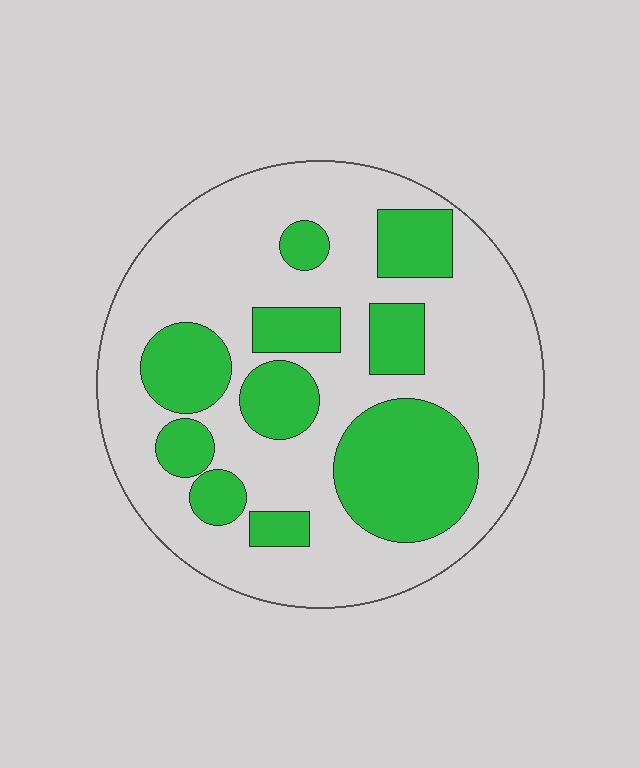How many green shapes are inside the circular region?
10.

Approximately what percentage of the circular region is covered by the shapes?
Approximately 30%.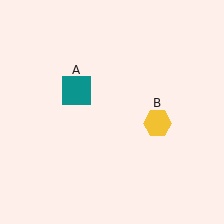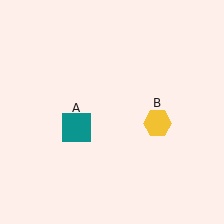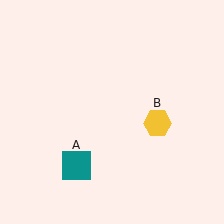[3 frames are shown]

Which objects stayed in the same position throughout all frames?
Yellow hexagon (object B) remained stationary.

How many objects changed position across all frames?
1 object changed position: teal square (object A).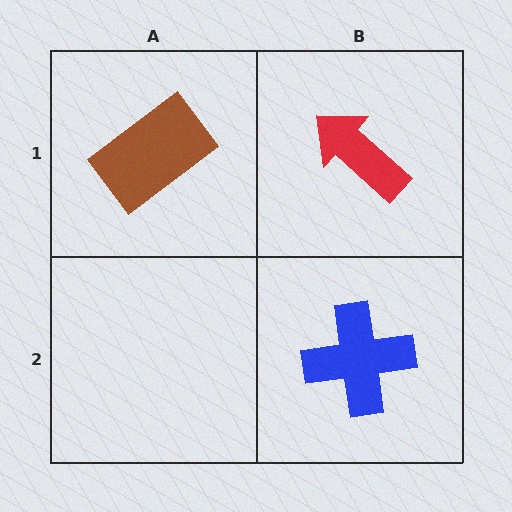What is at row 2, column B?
A blue cross.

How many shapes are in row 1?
2 shapes.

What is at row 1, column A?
A brown rectangle.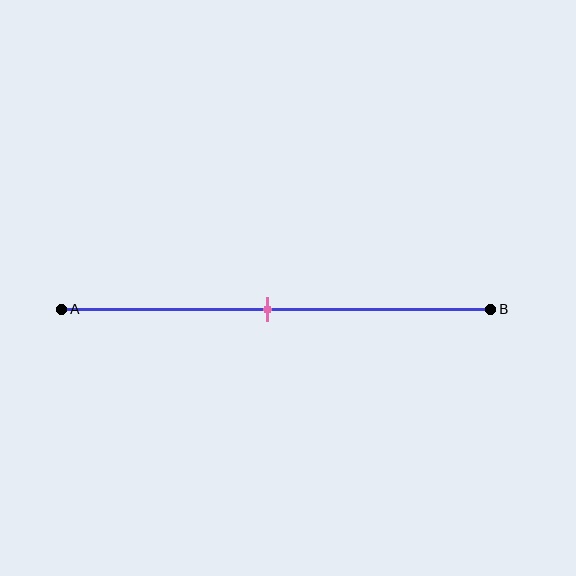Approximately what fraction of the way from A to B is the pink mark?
The pink mark is approximately 50% of the way from A to B.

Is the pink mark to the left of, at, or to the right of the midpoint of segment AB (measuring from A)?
The pink mark is approximately at the midpoint of segment AB.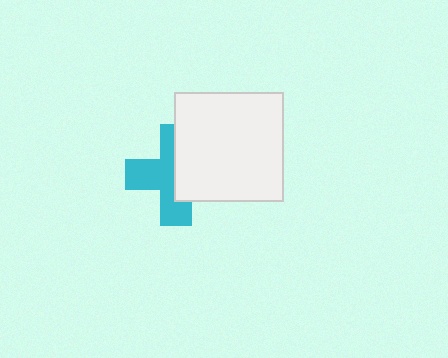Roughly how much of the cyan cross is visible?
About half of it is visible (roughly 54%).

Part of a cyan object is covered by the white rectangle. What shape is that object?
It is a cross.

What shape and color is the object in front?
The object in front is a white rectangle.